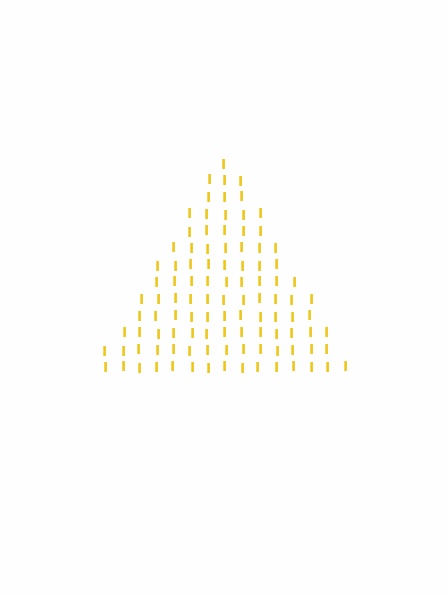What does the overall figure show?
The overall figure shows a triangle.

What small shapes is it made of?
It is made of small letter I's.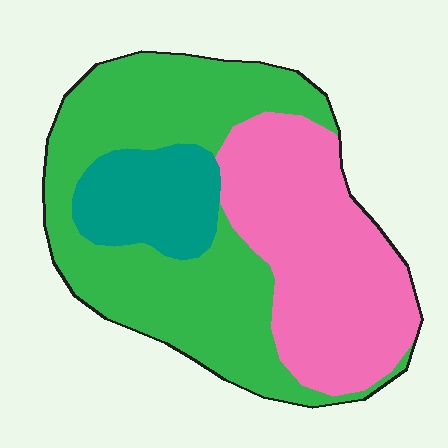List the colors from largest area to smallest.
From largest to smallest: green, pink, teal.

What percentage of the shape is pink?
Pink takes up about three eighths (3/8) of the shape.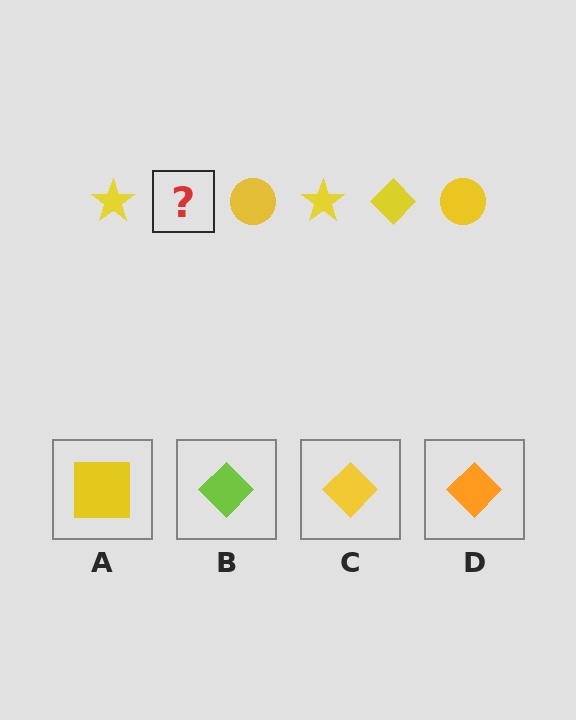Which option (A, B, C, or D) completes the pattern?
C.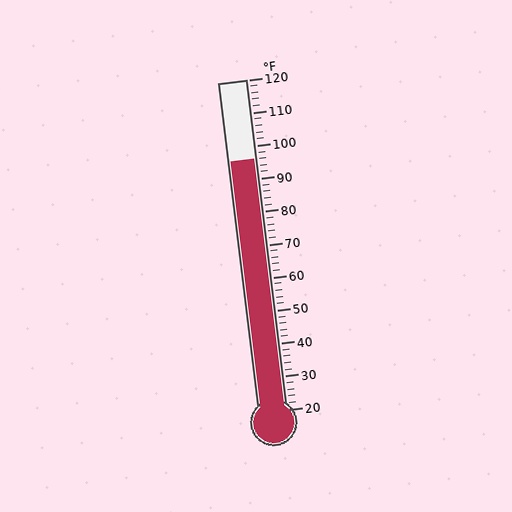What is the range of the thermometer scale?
The thermometer scale ranges from 20°F to 120°F.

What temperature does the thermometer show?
The thermometer shows approximately 96°F.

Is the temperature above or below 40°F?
The temperature is above 40°F.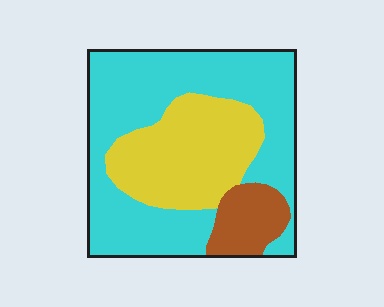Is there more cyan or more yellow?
Cyan.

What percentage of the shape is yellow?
Yellow takes up about one third (1/3) of the shape.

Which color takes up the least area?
Brown, at roughly 10%.